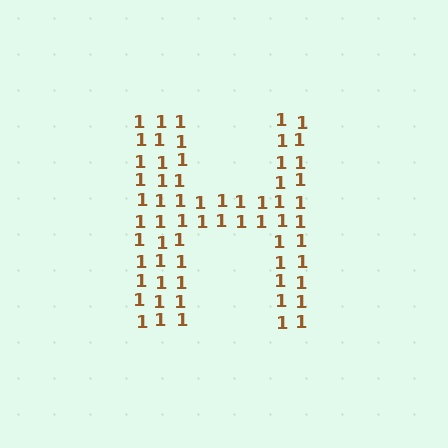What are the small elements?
The small elements are digit 1's.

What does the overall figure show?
The overall figure shows the letter H.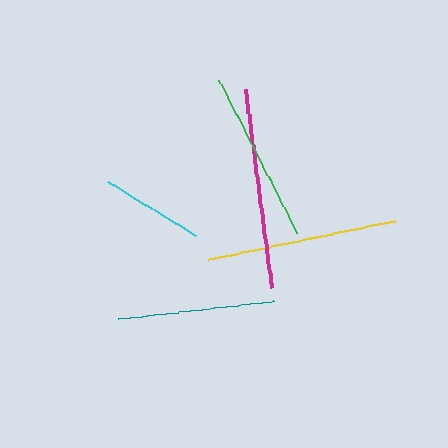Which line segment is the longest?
The magenta line is the longest at approximately 200 pixels.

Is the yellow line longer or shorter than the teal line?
The yellow line is longer than the teal line.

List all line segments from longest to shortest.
From longest to shortest: magenta, yellow, green, teal, cyan.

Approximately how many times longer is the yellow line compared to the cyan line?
The yellow line is approximately 1.8 times the length of the cyan line.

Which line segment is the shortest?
The cyan line is the shortest at approximately 104 pixels.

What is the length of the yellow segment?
The yellow segment is approximately 191 pixels long.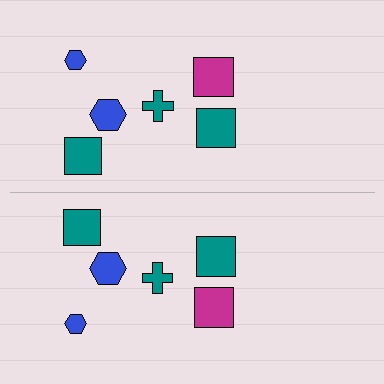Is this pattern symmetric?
Yes, this pattern has bilateral (reflection) symmetry.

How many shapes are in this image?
There are 12 shapes in this image.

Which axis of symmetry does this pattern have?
The pattern has a horizontal axis of symmetry running through the center of the image.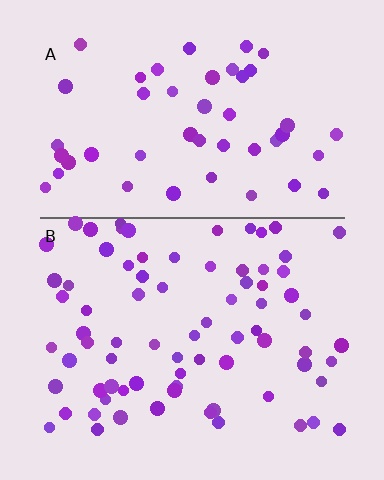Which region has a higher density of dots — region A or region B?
B (the bottom).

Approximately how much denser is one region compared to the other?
Approximately 1.6× — region B over region A.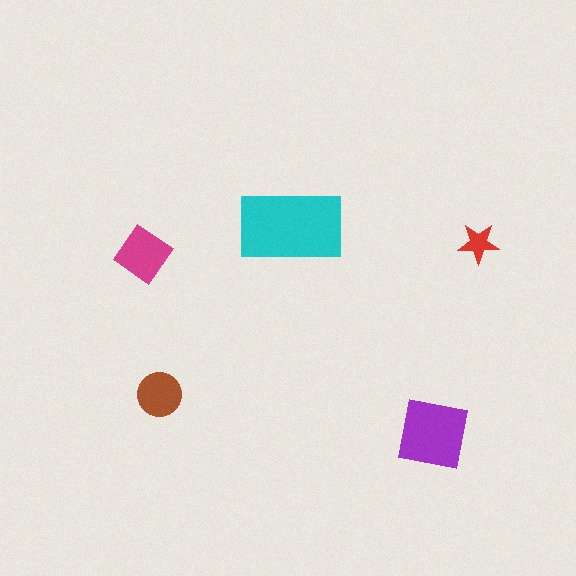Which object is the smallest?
The red star.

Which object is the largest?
The cyan rectangle.